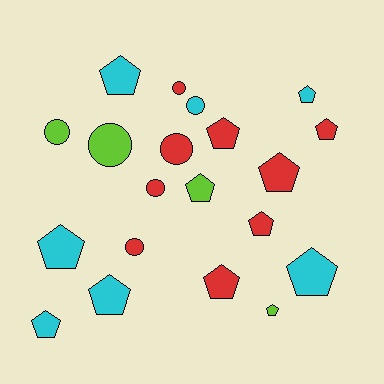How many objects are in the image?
There are 20 objects.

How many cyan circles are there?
There is 1 cyan circle.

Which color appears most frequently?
Red, with 9 objects.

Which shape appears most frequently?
Pentagon, with 13 objects.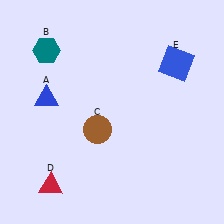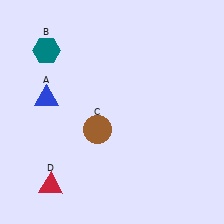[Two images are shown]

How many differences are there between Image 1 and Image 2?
There is 1 difference between the two images.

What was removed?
The blue square (E) was removed in Image 2.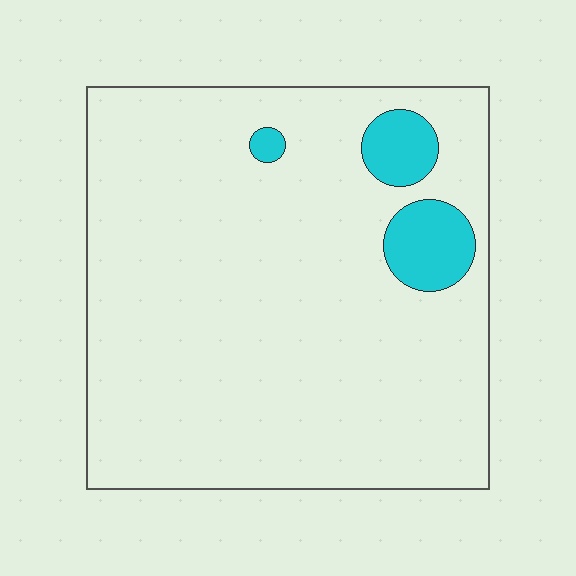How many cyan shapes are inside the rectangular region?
3.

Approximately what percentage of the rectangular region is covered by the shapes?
Approximately 10%.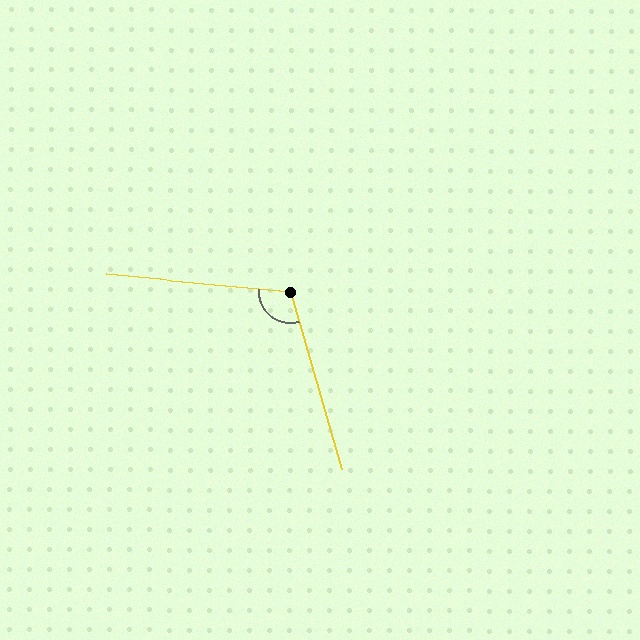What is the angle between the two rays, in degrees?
Approximately 111 degrees.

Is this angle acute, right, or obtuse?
It is obtuse.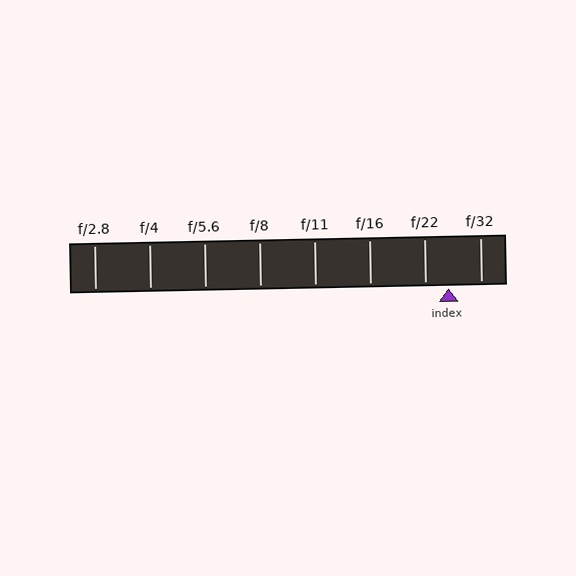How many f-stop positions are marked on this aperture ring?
There are 8 f-stop positions marked.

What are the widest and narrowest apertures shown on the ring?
The widest aperture shown is f/2.8 and the narrowest is f/32.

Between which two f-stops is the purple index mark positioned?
The index mark is between f/22 and f/32.